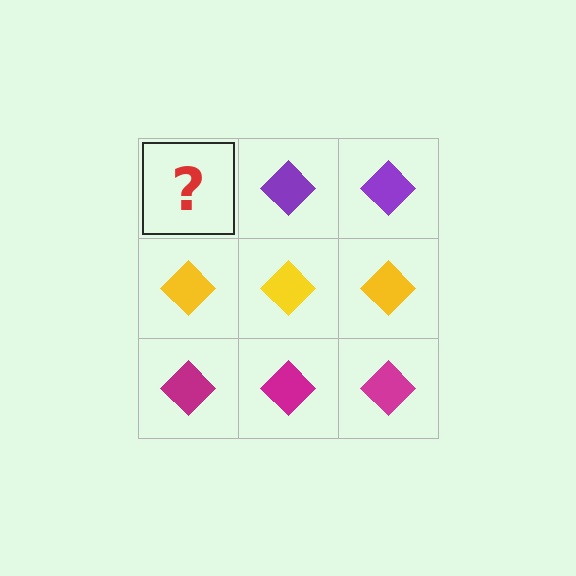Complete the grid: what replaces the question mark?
The question mark should be replaced with a purple diamond.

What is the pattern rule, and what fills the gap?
The rule is that each row has a consistent color. The gap should be filled with a purple diamond.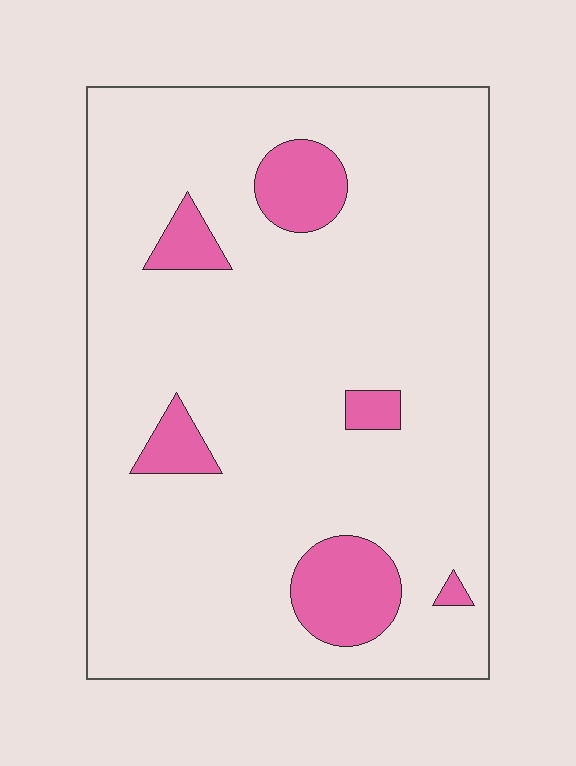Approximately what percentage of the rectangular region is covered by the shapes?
Approximately 10%.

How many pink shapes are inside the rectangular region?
6.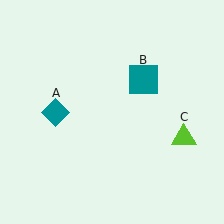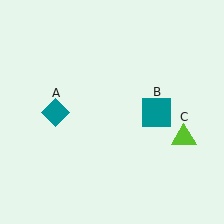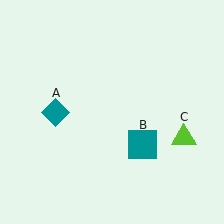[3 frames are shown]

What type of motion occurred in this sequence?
The teal square (object B) rotated clockwise around the center of the scene.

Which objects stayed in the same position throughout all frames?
Teal diamond (object A) and lime triangle (object C) remained stationary.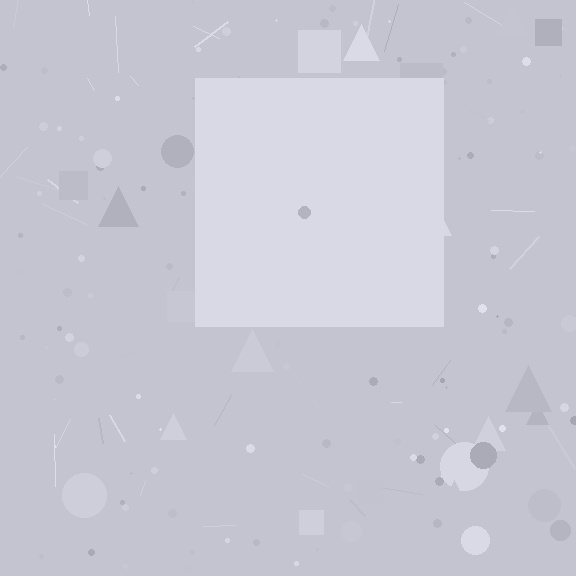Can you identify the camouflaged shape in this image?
The camouflaged shape is a square.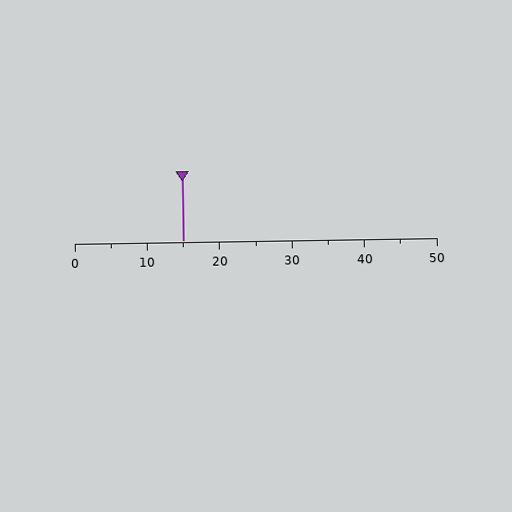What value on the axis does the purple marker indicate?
The marker indicates approximately 15.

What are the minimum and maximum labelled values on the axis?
The axis runs from 0 to 50.